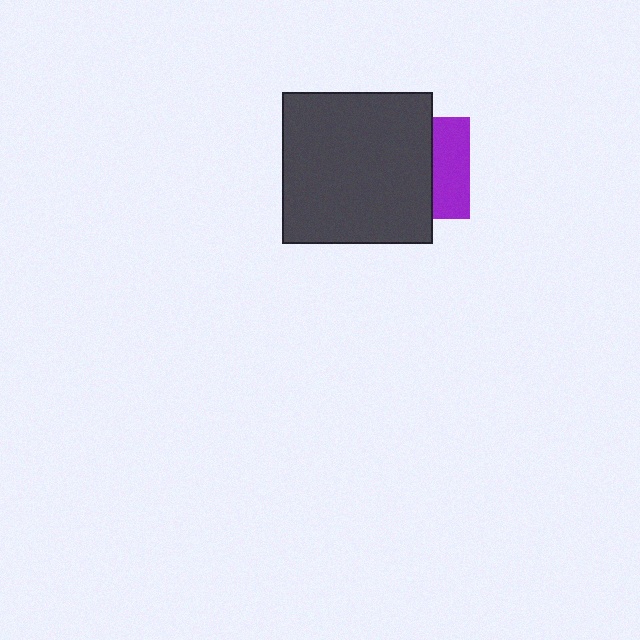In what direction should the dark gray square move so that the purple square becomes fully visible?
The dark gray square should move left. That is the shortest direction to clear the overlap and leave the purple square fully visible.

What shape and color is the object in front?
The object in front is a dark gray square.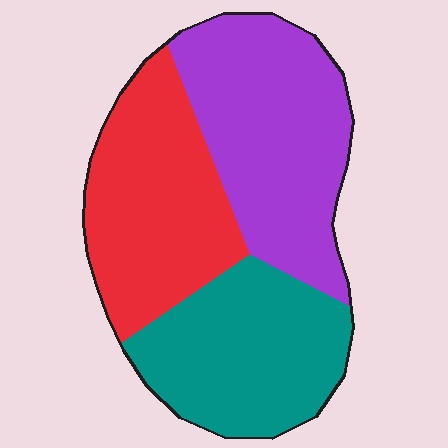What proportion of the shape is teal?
Teal covers roughly 30% of the shape.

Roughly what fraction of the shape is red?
Red takes up about one third (1/3) of the shape.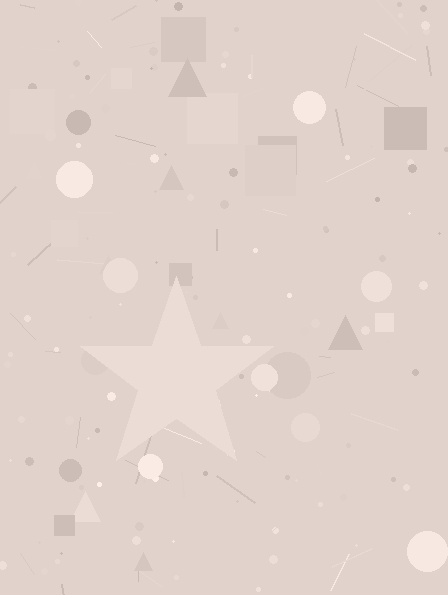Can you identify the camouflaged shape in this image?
The camouflaged shape is a star.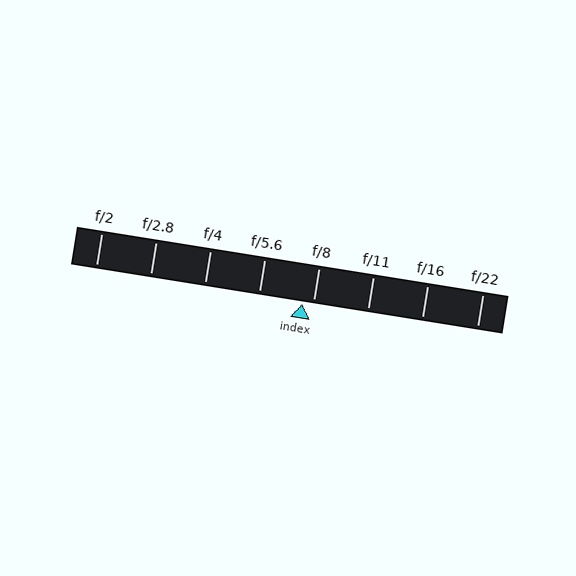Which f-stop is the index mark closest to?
The index mark is closest to f/8.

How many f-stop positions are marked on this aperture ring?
There are 8 f-stop positions marked.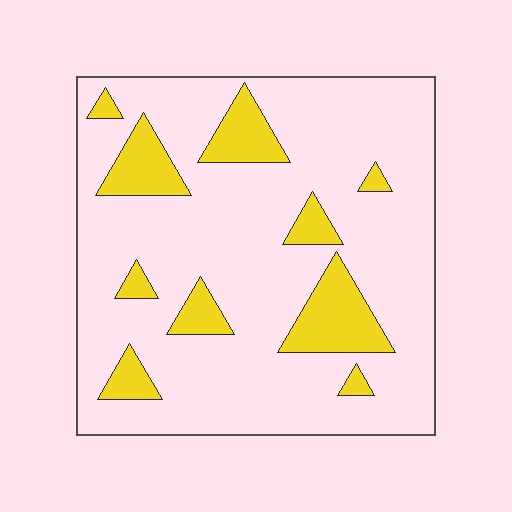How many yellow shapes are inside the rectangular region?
10.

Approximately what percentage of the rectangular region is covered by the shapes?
Approximately 15%.